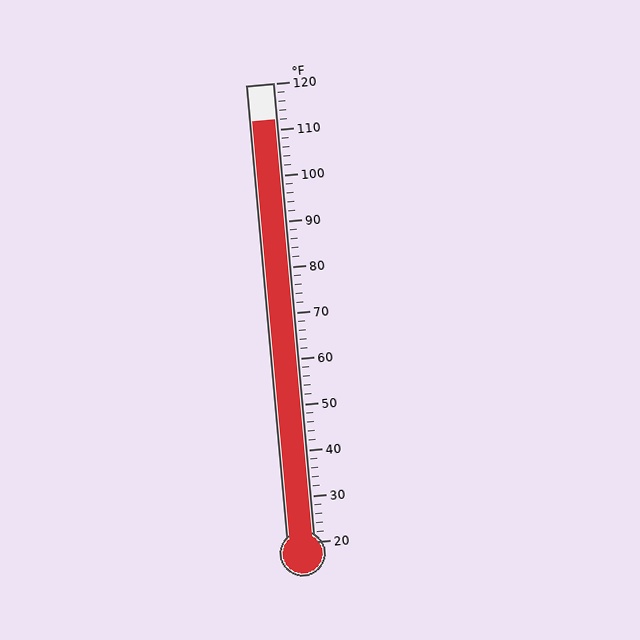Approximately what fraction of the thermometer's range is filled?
The thermometer is filled to approximately 90% of its range.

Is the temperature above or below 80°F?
The temperature is above 80°F.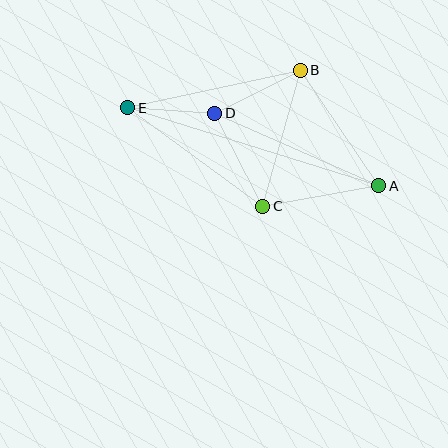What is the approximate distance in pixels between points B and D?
The distance between B and D is approximately 96 pixels.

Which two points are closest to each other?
Points D and E are closest to each other.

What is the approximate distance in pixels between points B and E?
The distance between B and E is approximately 177 pixels.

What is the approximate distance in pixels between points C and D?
The distance between C and D is approximately 104 pixels.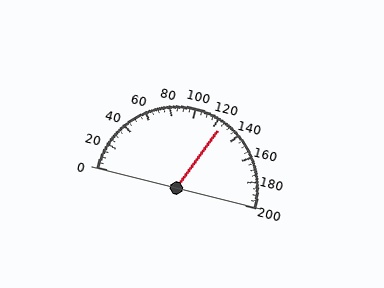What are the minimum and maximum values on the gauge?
The gauge ranges from 0 to 200.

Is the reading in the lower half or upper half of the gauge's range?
The reading is in the upper half of the range (0 to 200).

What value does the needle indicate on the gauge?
The needle indicates approximately 125.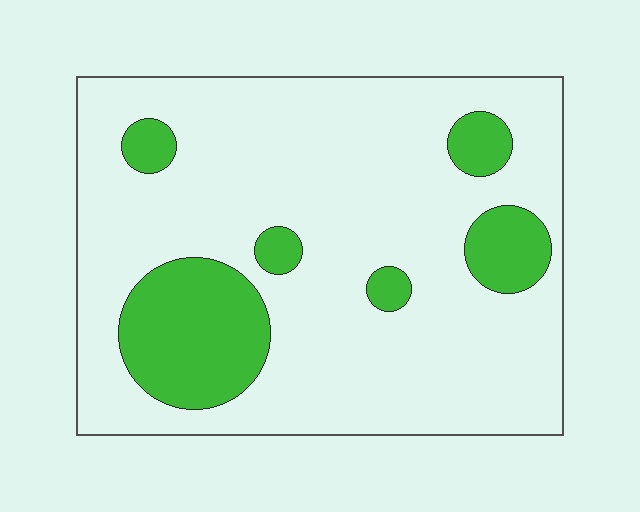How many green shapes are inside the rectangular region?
6.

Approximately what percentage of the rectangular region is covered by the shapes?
Approximately 20%.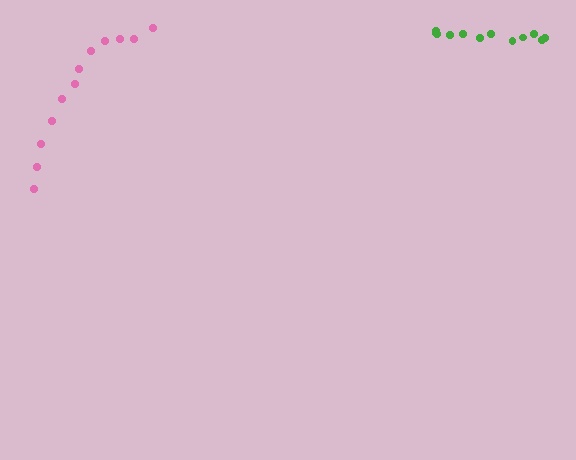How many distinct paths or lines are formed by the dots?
There are 2 distinct paths.